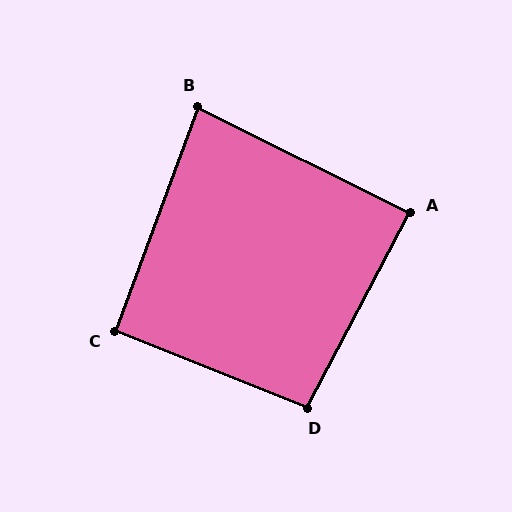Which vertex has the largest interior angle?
D, at approximately 96 degrees.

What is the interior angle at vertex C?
Approximately 91 degrees (approximately right).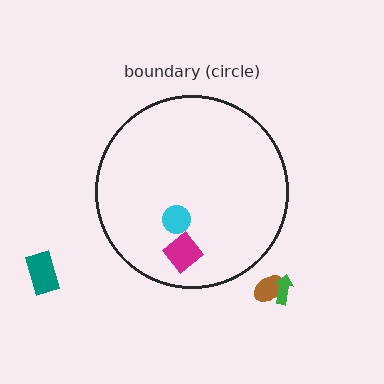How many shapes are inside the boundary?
2 inside, 3 outside.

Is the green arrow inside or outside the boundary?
Outside.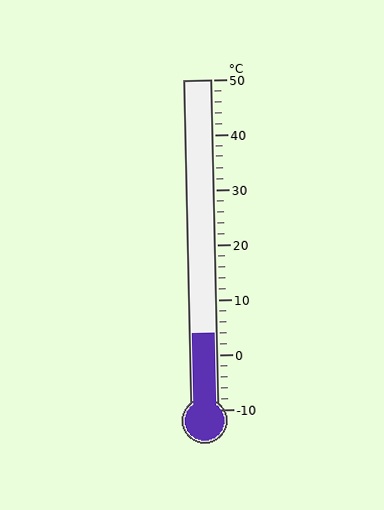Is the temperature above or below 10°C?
The temperature is below 10°C.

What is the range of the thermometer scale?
The thermometer scale ranges from -10°C to 50°C.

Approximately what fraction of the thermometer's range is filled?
The thermometer is filled to approximately 25% of its range.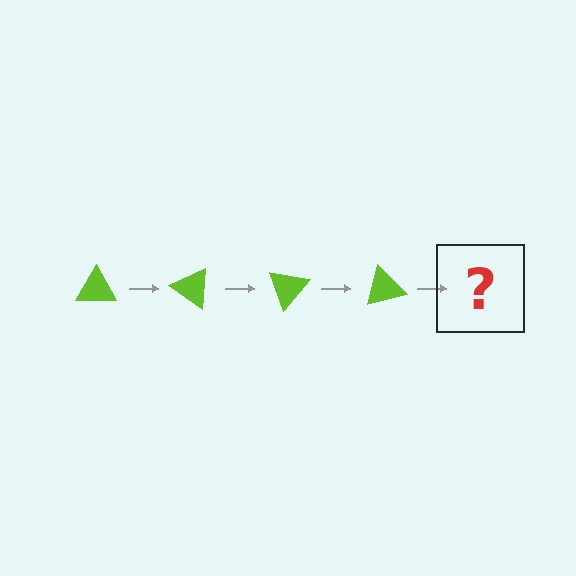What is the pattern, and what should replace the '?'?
The pattern is that the triangle rotates 35 degrees each step. The '?' should be a lime triangle rotated 140 degrees.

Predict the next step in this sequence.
The next step is a lime triangle rotated 140 degrees.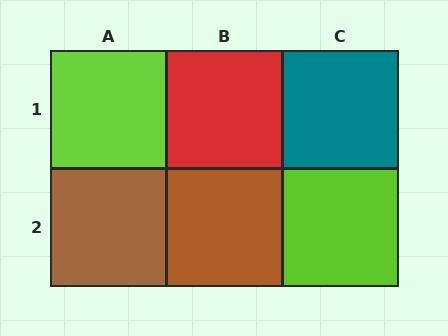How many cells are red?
1 cell is red.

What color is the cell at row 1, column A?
Lime.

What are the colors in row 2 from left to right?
Brown, brown, lime.